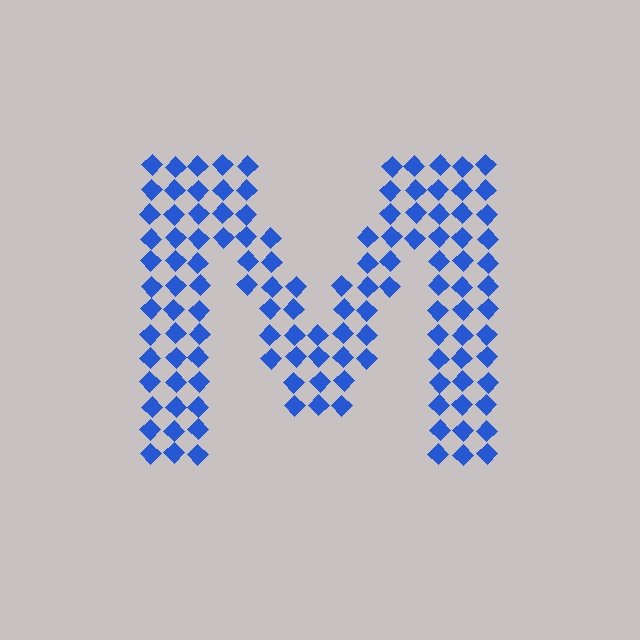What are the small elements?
The small elements are diamonds.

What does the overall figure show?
The overall figure shows the letter M.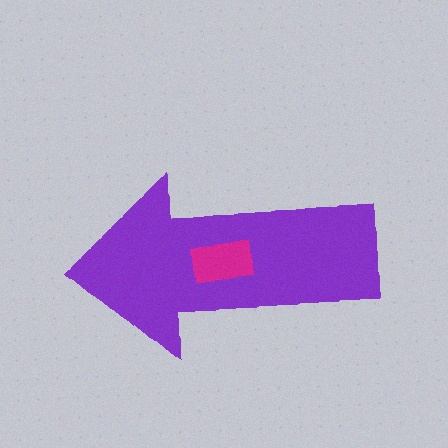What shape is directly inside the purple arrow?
The magenta rectangle.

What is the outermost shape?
The purple arrow.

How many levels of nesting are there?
2.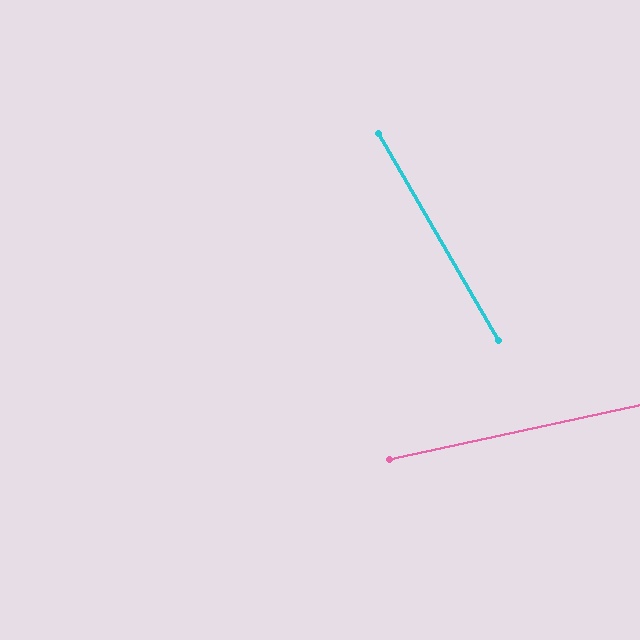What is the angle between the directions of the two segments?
Approximately 72 degrees.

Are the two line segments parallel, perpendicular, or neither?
Neither parallel nor perpendicular — they differ by about 72°.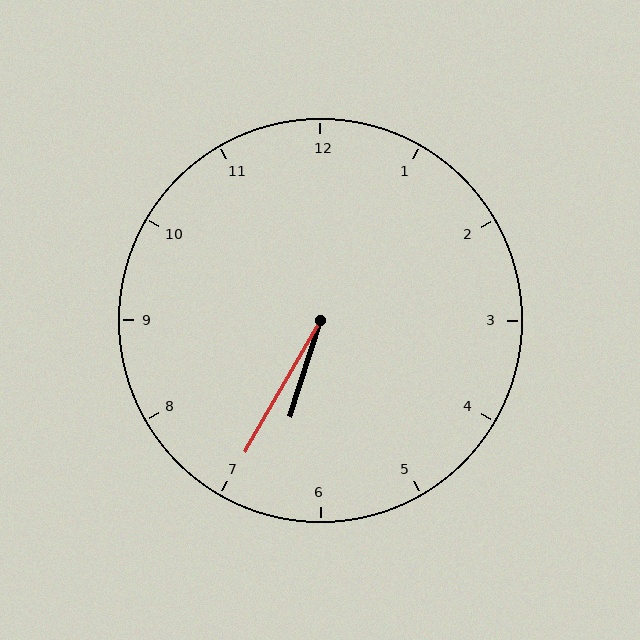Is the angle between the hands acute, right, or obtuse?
It is acute.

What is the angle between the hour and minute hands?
Approximately 12 degrees.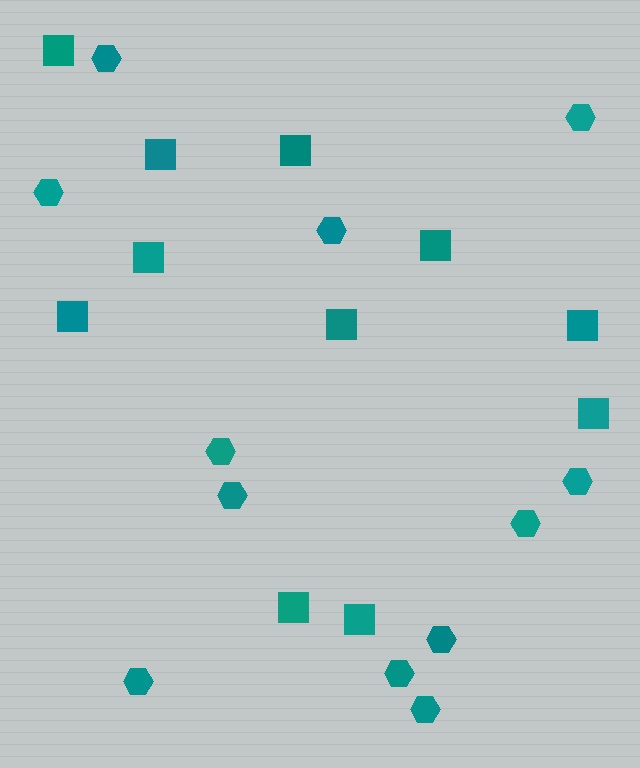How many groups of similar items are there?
There are 2 groups: one group of squares (11) and one group of hexagons (12).